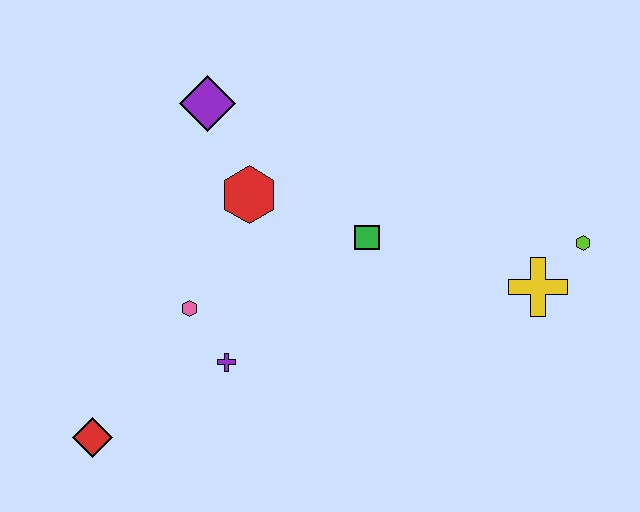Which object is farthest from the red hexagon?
The lime hexagon is farthest from the red hexagon.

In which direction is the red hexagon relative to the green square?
The red hexagon is to the left of the green square.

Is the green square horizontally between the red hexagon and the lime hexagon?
Yes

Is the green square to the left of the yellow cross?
Yes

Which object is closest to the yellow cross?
The lime hexagon is closest to the yellow cross.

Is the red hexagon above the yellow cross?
Yes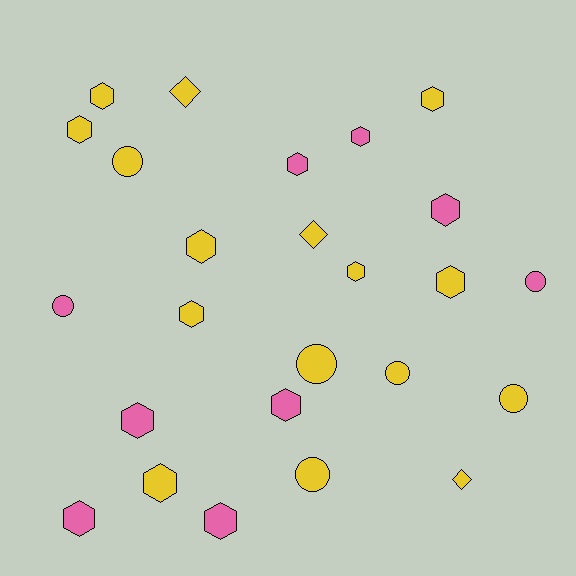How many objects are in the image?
There are 25 objects.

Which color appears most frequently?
Yellow, with 16 objects.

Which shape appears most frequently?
Hexagon, with 15 objects.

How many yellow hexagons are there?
There are 8 yellow hexagons.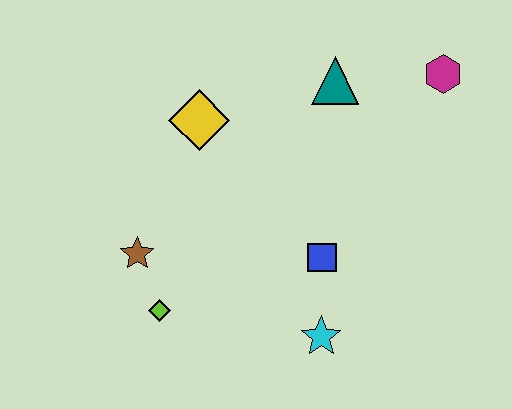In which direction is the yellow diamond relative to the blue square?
The yellow diamond is above the blue square.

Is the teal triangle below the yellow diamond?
No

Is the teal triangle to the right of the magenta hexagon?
No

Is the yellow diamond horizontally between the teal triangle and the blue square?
No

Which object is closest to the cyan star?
The blue square is closest to the cyan star.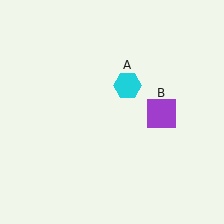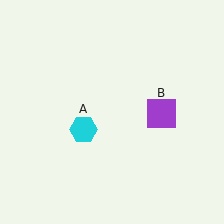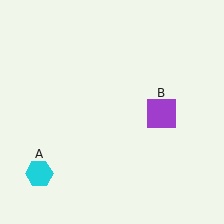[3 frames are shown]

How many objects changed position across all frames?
1 object changed position: cyan hexagon (object A).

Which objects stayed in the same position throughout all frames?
Purple square (object B) remained stationary.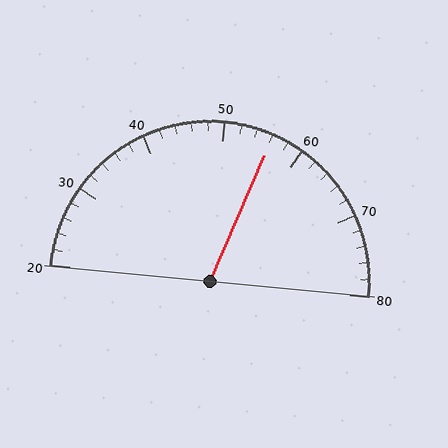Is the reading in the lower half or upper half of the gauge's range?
The reading is in the upper half of the range (20 to 80).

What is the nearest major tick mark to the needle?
The nearest major tick mark is 60.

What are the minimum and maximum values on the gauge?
The gauge ranges from 20 to 80.